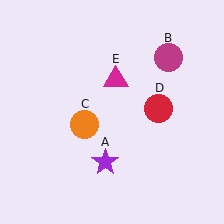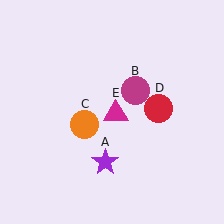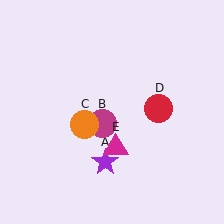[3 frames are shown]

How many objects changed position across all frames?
2 objects changed position: magenta circle (object B), magenta triangle (object E).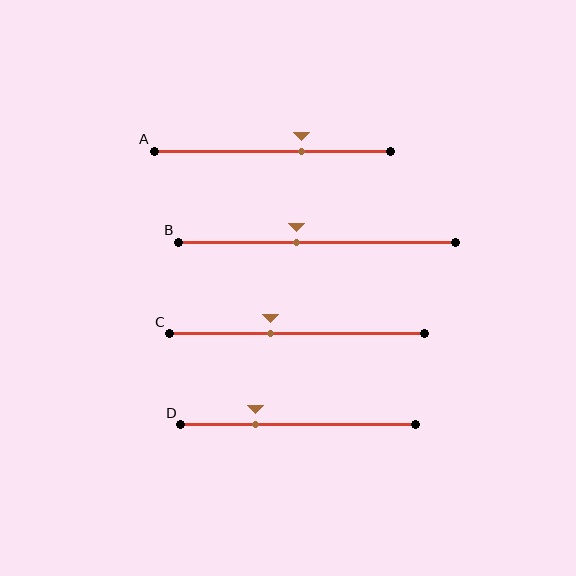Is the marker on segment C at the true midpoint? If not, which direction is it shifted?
No, the marker on segment C is shifted to the left by about 11% of the segment length.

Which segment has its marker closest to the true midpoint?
Segment B has its marker closest to the true midpoint.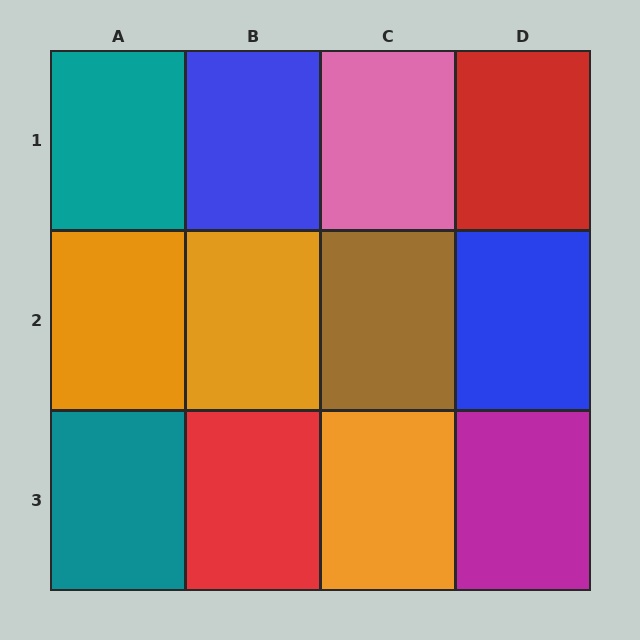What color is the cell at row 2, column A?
Orange.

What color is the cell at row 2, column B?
Orange.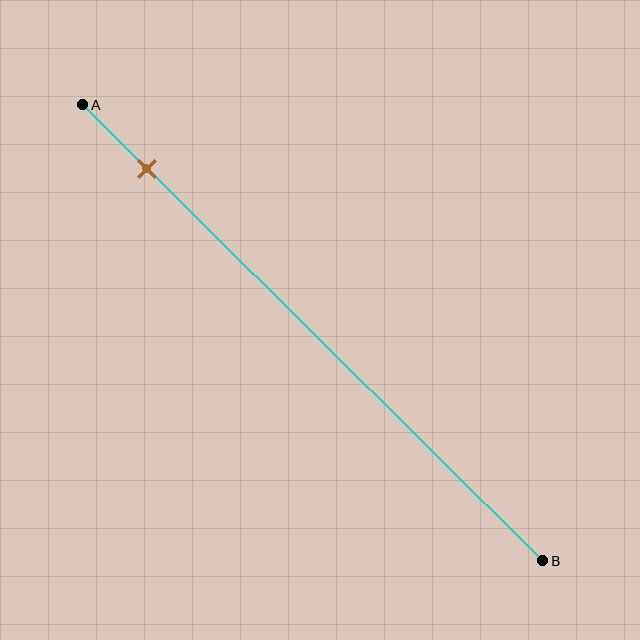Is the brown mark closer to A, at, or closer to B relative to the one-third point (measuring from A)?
The brown mark is closer to point A than the one-third point of segment AB.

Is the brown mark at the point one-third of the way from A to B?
No, the mark is at about 15% from A, not at the 33% one-third point.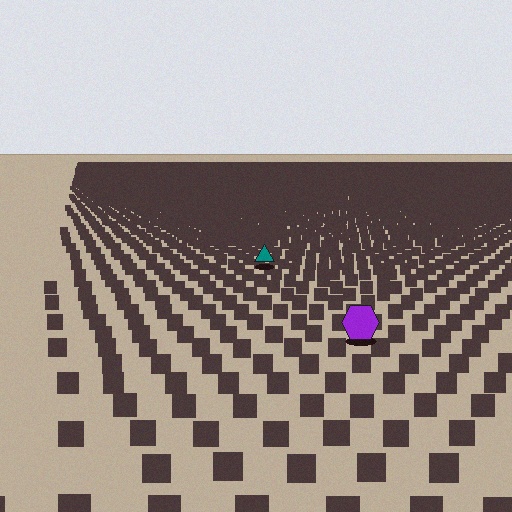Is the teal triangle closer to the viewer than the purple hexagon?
No. The purple hexagon is closer — you can tell from the texture gradient: the ground texture is coarser near it.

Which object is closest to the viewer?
The purple hexagon is closest. The texture marks near it are larger and more spread out.